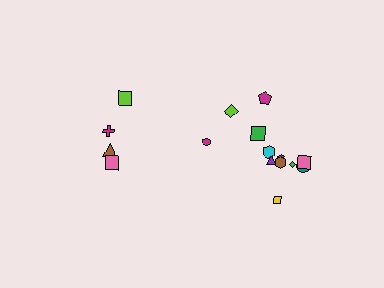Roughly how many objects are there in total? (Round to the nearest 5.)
Roughly 15 objects in total.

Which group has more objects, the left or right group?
The right group.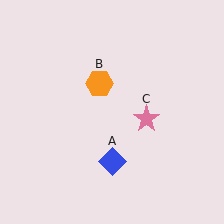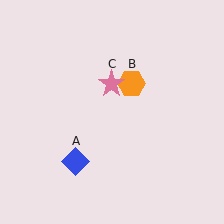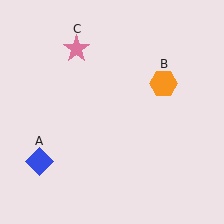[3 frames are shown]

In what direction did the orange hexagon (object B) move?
The orange hexagon (object B) moved right.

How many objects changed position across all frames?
3 objects changed position: blue diamond (object A), orange hexagon (object B), pink star (object C).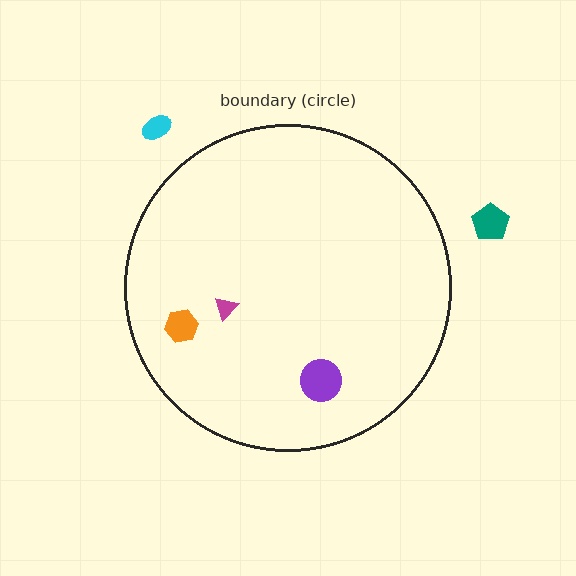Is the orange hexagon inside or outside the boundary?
Inside.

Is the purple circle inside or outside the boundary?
Inside.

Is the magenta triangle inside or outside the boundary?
Inside.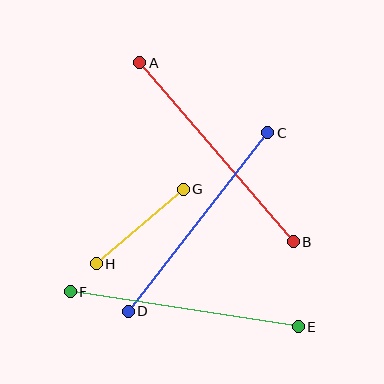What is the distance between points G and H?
The distance is approximately 114 pixels.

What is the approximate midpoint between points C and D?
The midpoint is at approximately (198, 222) pixels.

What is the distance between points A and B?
The distance is approximately 236 pixels.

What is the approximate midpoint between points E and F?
The midpoint is at approximately (184, 309) pixels.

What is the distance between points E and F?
The distance is approximately 231 pixels.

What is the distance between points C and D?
The distance is approximately 226 pixels.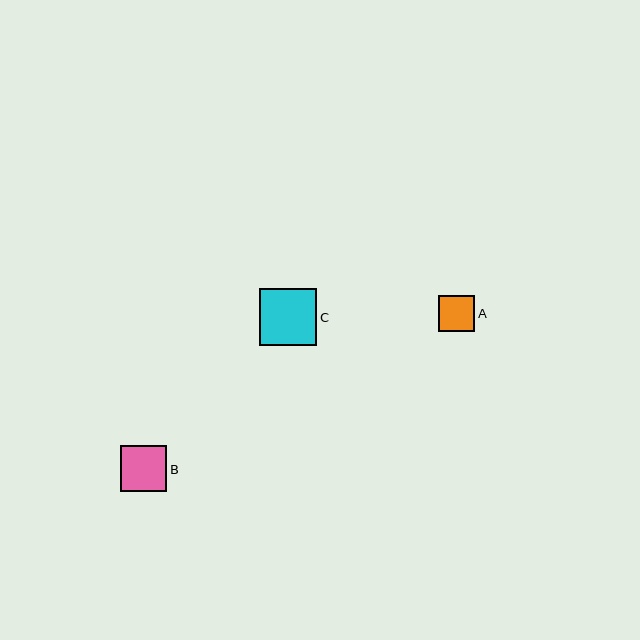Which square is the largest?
Square C is the largest with a size of approximately 58 pixels.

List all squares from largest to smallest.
From largest to smallest: C, B, A.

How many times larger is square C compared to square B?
Square C is approximately 1.3 times the size of square B.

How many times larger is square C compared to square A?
Square C is approximately 1.6 times the size of square A.